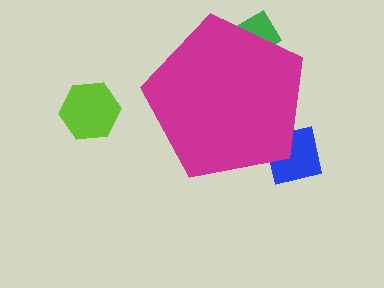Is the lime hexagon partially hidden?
No, the lime hexagon is fully visible.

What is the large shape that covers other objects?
A magenta pentagon.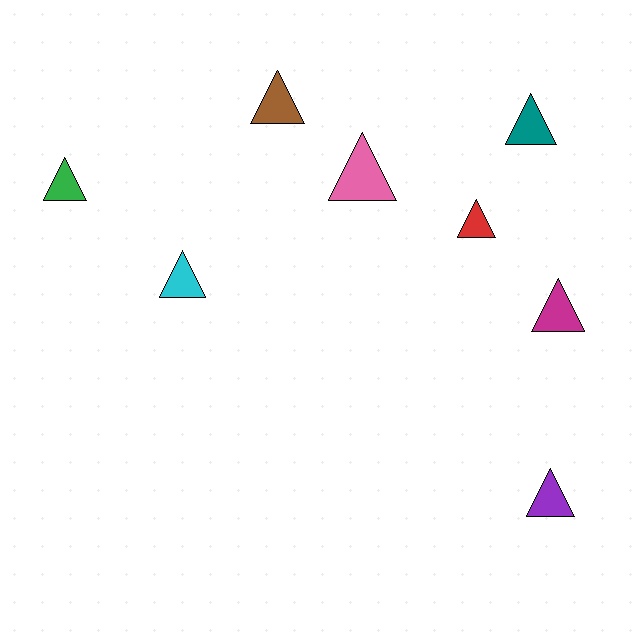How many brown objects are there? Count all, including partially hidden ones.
There is 1 brown object.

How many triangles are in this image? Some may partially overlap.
There are 8 triangles.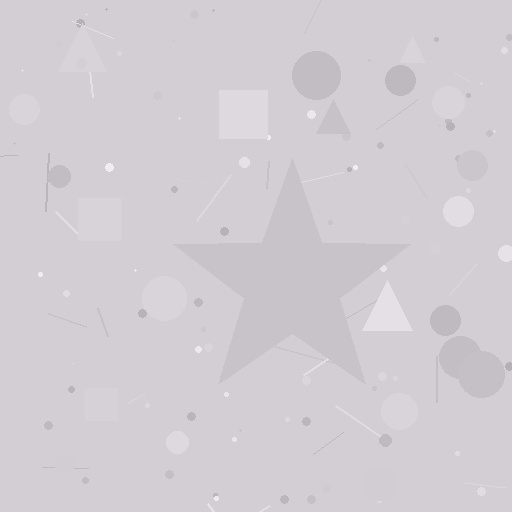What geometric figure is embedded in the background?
A star is embedded in the background.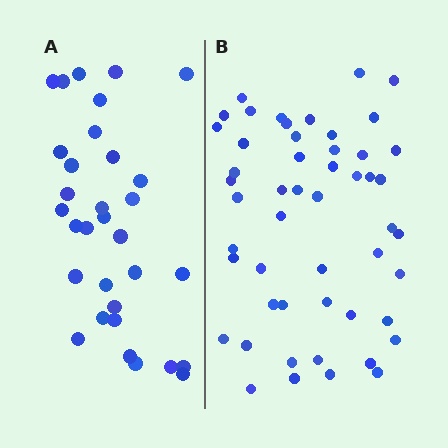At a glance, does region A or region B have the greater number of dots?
Region B (the right region) has more dots.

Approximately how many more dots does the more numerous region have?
Region B has approximately 20 more dots than region A.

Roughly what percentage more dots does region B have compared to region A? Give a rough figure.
About 60% more.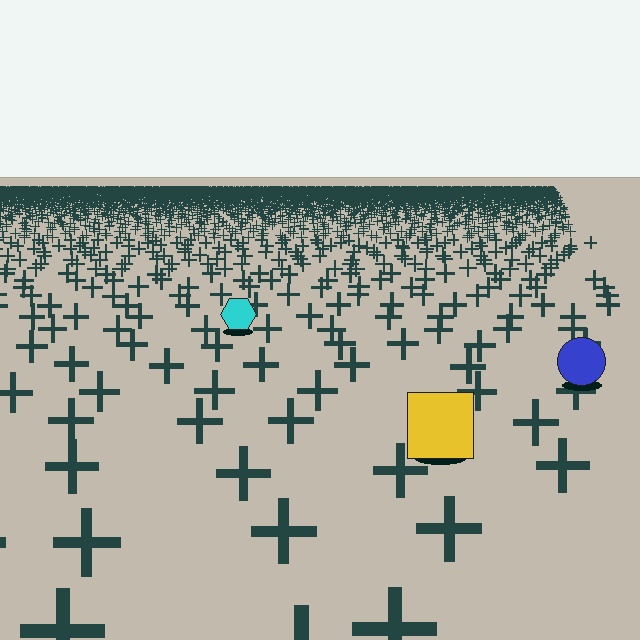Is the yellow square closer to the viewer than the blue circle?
Yes. The yellow square is closer — you can tell from the texture gradient: the ground texture is coarser near it.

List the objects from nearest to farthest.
From nearest to farthest: the yellow square, the blue circle, the cyan hexagon.